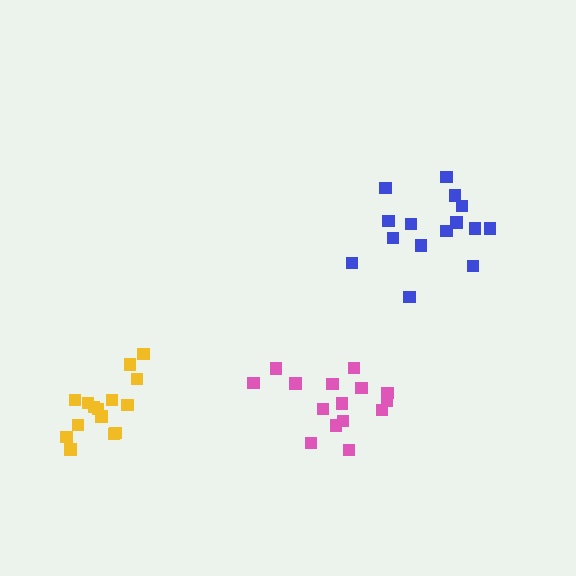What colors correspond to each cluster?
The clusters are colored: yellow, blue, pink.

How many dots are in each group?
Group 1: 15 dots, Group 2: 15 dots, Group 3: 15 dots (45 total).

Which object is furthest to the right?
The blue cluster is rightmost.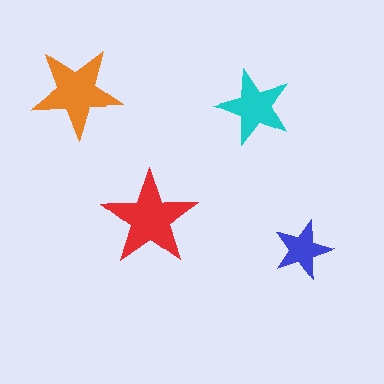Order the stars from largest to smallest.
the red one, the orange one, the cyan one, the blue one.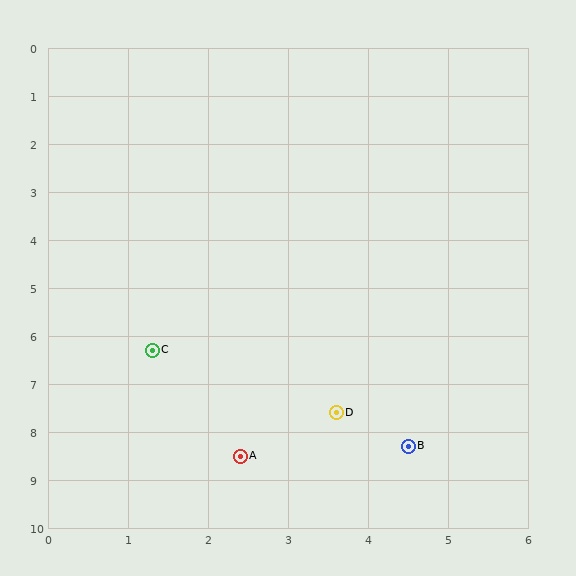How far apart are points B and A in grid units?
Points B and A are about 2.1 grid units apart.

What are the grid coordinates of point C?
Point C is at approximately (1.3, 6.3).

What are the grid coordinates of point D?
Point D is at approximately (3.6, 7.6).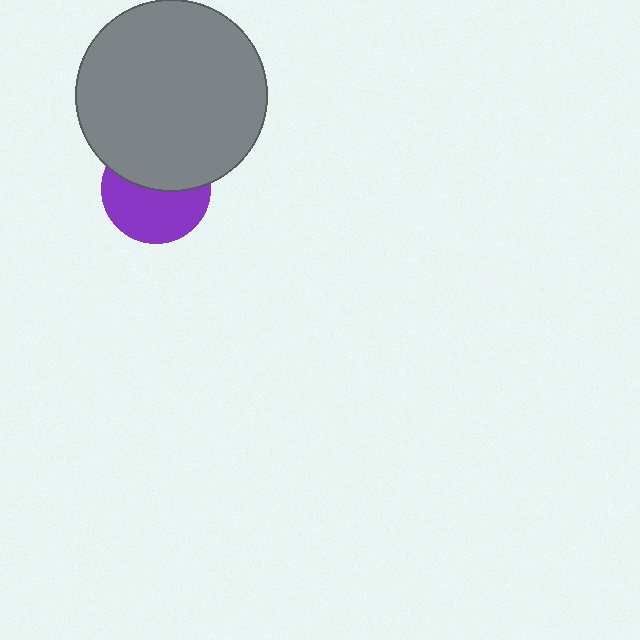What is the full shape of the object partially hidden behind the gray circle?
The partially hidden object is a purple circle.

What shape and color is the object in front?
The object in front is a gray circle.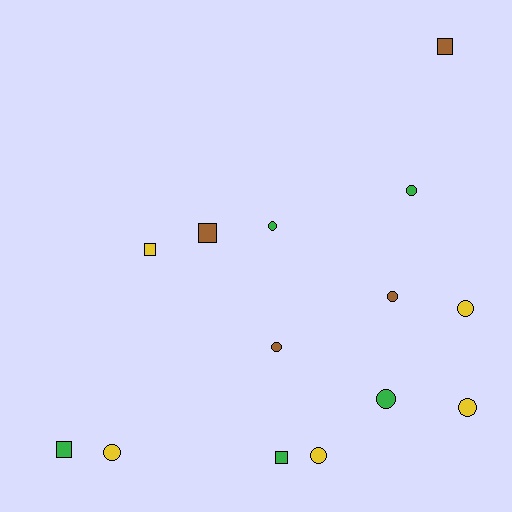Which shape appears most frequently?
Circle, with 9 objects.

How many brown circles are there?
There are 2 brown circles.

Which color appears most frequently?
Green, with 5 objects.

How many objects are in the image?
There are 14 objects.